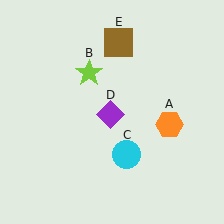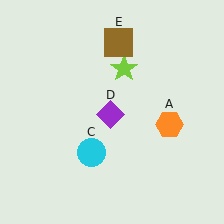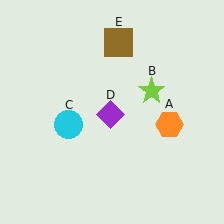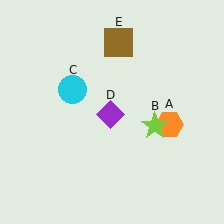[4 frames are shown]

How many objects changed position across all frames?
2 objects changed position: lime star (object B), cyan circle (object C).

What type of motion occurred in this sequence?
The lime star (object B), cyan circle (object C) rotated clockwise around the center of the scene.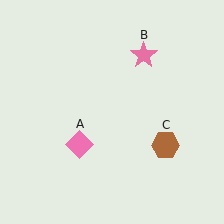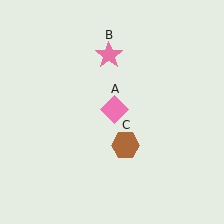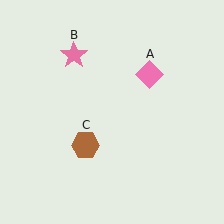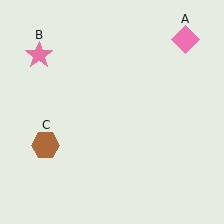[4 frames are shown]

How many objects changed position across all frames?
3 objects changed position: pink diamond (object A), pink star (object B), brown hexagon (object C).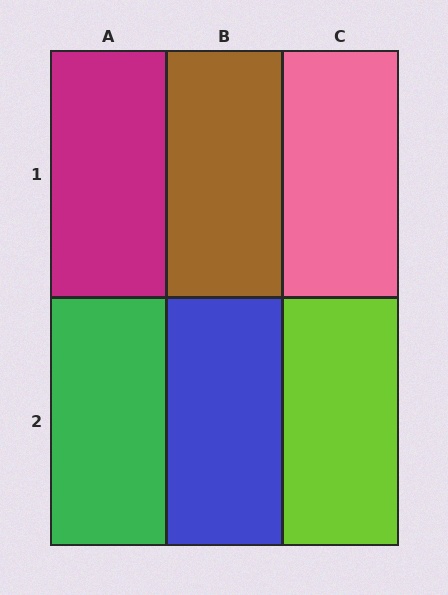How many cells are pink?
1 cell is pink.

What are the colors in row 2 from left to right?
Green, blue, lime.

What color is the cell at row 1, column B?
Brown.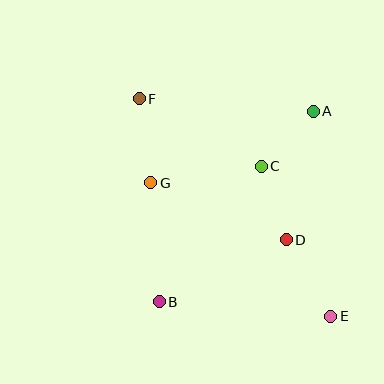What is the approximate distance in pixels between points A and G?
The distance between A and G is approximately 177 pixels.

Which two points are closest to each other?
Points A and C are closest to each other.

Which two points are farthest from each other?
Points E and F are farthest from each other.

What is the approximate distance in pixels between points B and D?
The distance between B and D is approximately 141 pixels.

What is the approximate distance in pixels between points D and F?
The distance between D and F is approximately 204 pixels.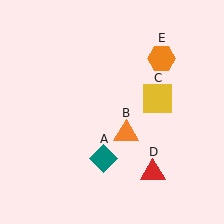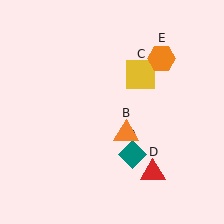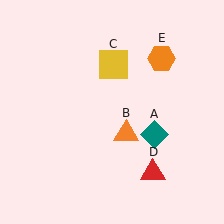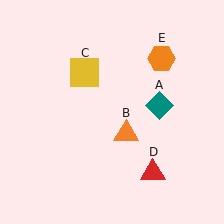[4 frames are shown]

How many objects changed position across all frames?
2 objects changed position: teal diamond (object A), yellow square (object C).